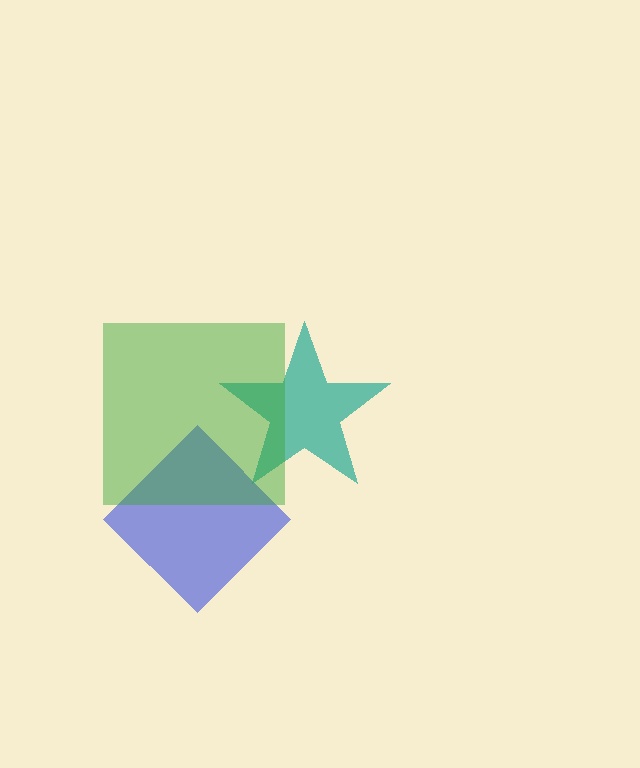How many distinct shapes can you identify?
There are 3 distinct shapes: a blue diamond, a teal star, a green square.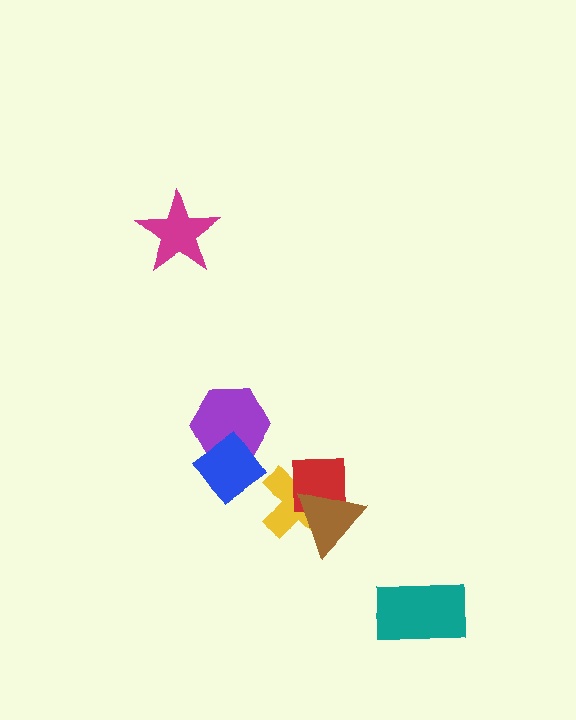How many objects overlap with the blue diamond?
1 object overlaps with the blue diamond.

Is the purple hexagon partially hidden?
Yes, it is partially covered by another shape.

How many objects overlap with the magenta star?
0 objects overlap with the magenta star.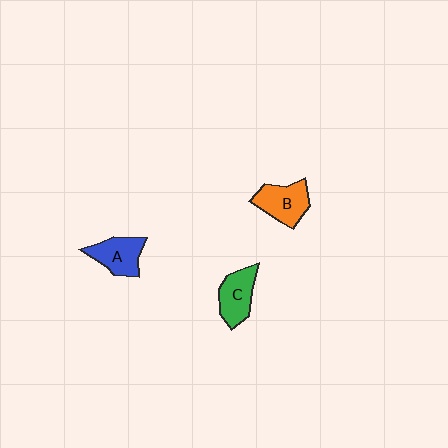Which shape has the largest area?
Shape B (orange).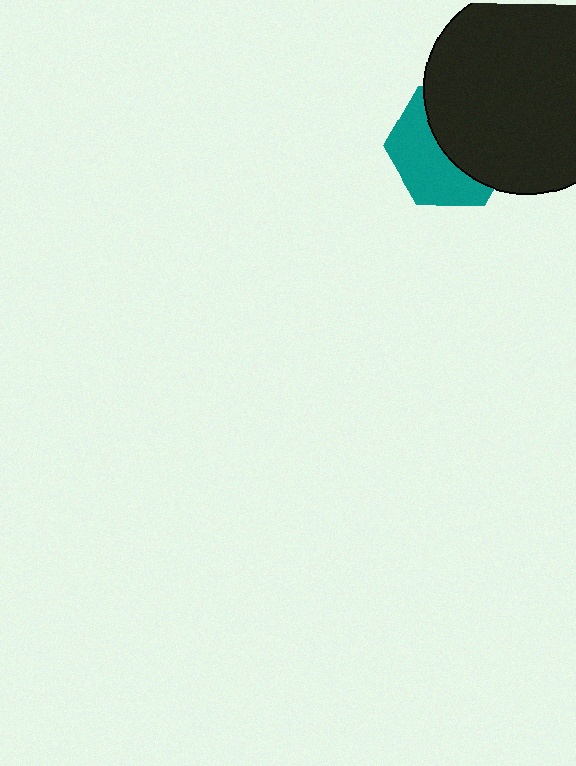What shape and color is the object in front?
The object in front is a black circle.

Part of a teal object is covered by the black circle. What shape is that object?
It is a hexagon.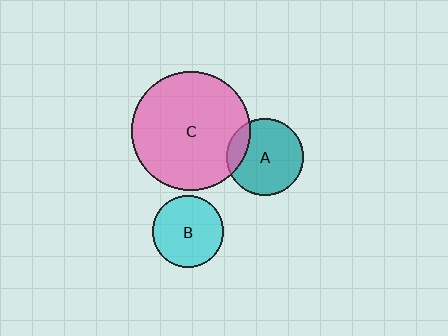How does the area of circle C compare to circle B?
Approximately 2.8 times.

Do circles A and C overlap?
Yes.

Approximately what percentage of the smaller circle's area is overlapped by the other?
Approximately 15%.